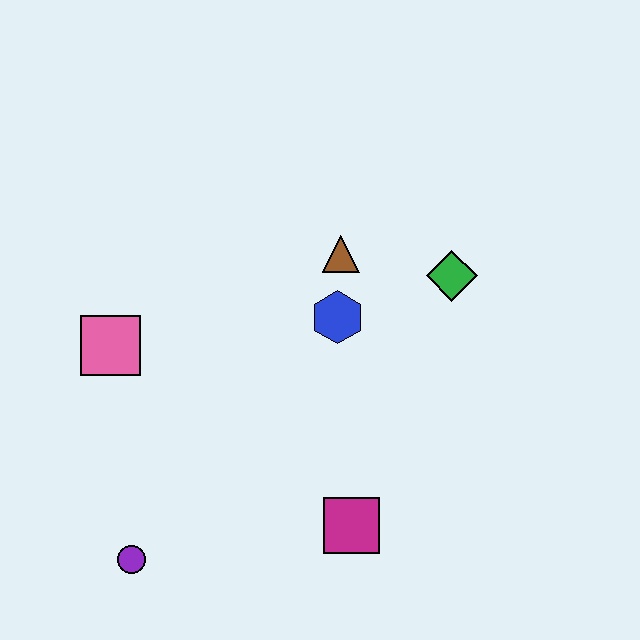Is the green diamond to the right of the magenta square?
Yes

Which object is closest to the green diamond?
The brown triangle is closest to the green diamond.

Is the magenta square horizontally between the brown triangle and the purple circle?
No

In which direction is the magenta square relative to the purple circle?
The magenta square is to the right of the purple circle.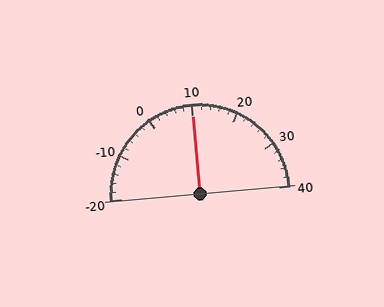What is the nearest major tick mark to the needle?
The nearest major tick mark is 10.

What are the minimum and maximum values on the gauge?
The gauge ranges from -20 to 40.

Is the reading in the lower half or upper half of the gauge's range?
The reading is in the upper half of the range (-20 to 40).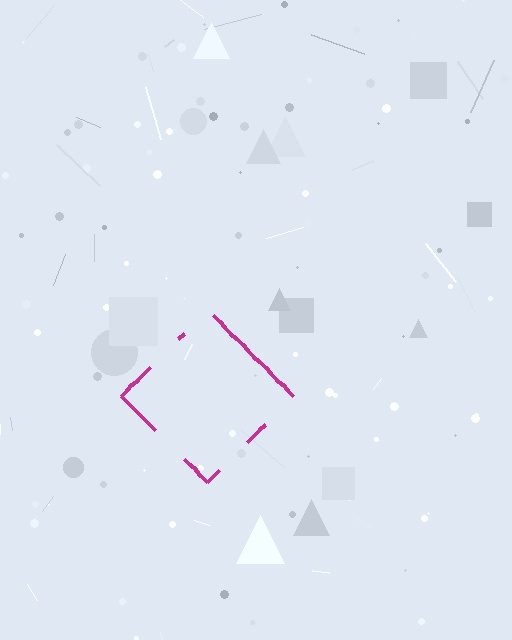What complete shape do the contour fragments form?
The contour fragments form a diamond.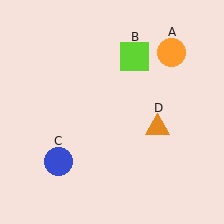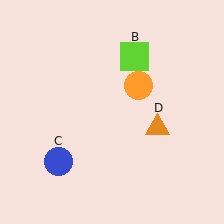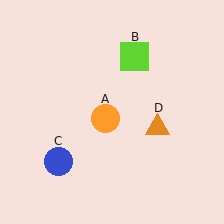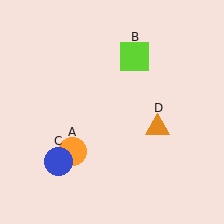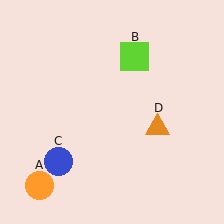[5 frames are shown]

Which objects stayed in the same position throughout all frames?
Lime square (object B) and blue circle (object C) and orange triangle (object D) remained stationary.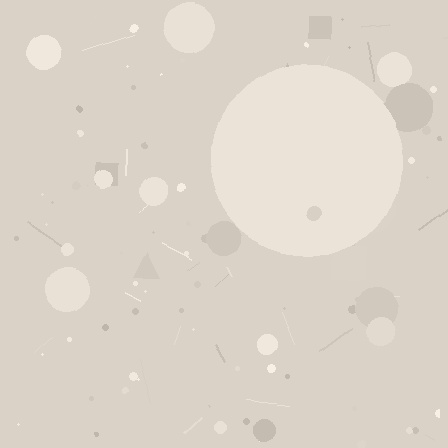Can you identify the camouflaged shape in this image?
The camouflaged shape is a circle.